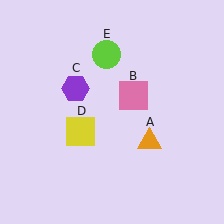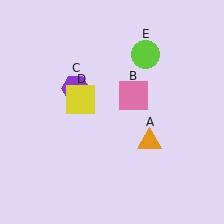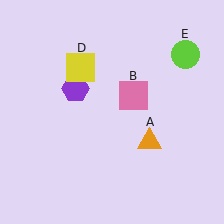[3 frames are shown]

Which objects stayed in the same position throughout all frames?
Orange triangle (object A) and pink square (object B) and purple hexagon (object C) remained stationary.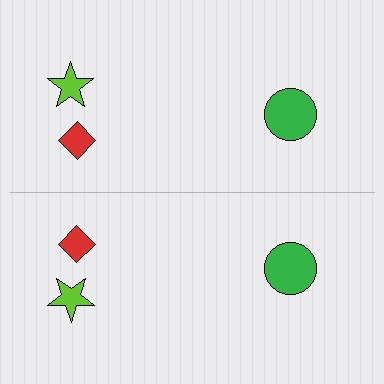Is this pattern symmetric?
Yes, this pattern has bilateral (reflection) symmetry.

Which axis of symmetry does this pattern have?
The pattern has a horizontal axis of symmetry running through the center of the image.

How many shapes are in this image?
There are 6 shapes in this image.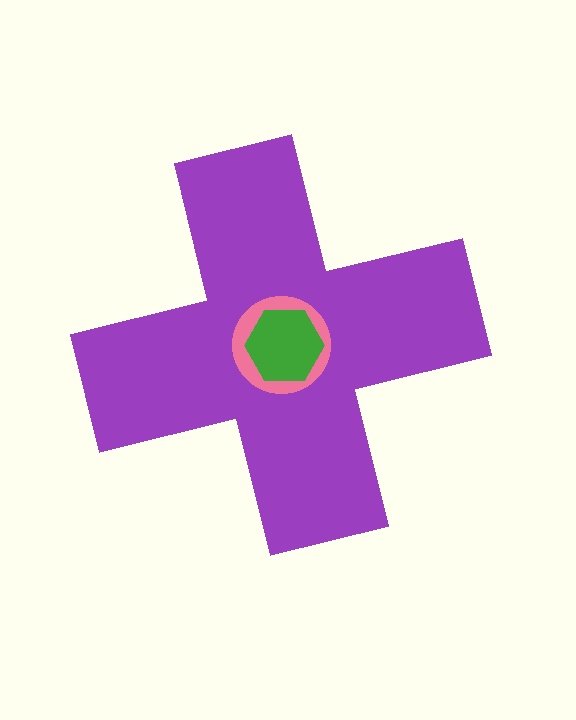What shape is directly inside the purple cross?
The pink circle.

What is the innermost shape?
The green hexagon.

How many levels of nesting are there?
3.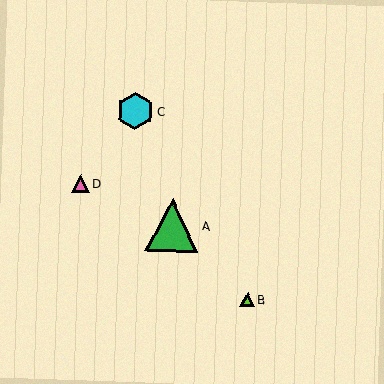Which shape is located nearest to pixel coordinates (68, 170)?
The pink triangle (labeled D) at (80, 183) is nearest to that location.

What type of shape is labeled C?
Shape C is a cyan hexagon.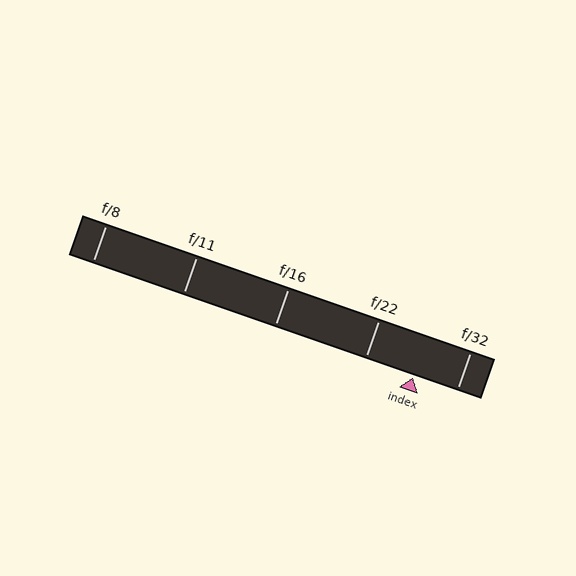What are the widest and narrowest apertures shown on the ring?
The widest aperture shown is f/8 and the narrowest is f/32.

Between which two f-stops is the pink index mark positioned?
The index mark is between f/22 and f/32.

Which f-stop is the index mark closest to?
The index mark is closest to f/32.